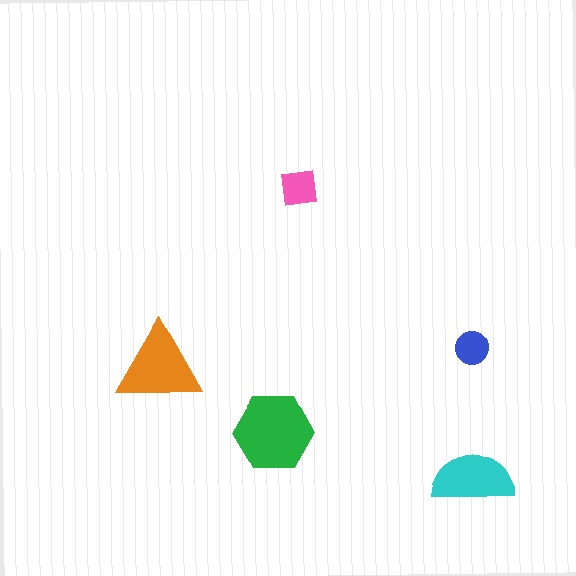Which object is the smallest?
The blue circle.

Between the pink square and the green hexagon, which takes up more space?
The green hexagon.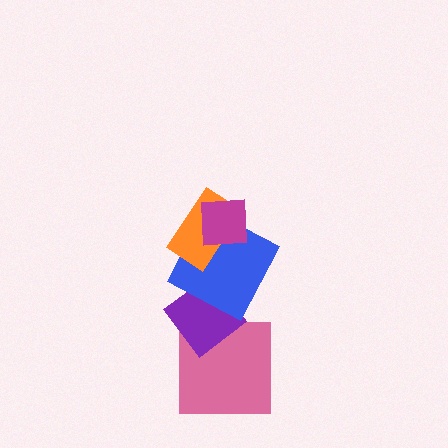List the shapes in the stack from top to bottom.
From top to bottom: the magenta square, the orange rectangle, the blue square, the purple diamond, the pink square.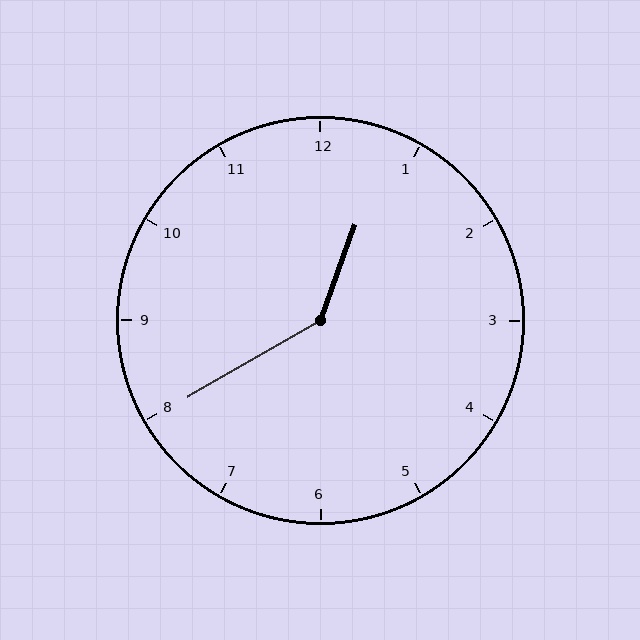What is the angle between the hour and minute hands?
Approximately 140 degrees.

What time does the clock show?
12:40.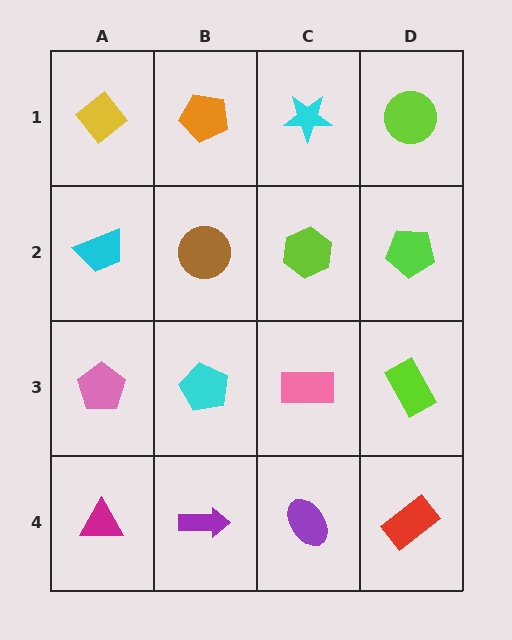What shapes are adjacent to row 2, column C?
A cyan star (row 1, column C), a pink rectangle (row 3, column C), a brown circle (row 2, column B), a lime pentagon (row 2, column D).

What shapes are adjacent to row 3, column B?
A brown circle (row 2, column B), a purple arrow (row 4, column B), a pink pentagon (row 3, column A), a pink rectangle (row 3, column C).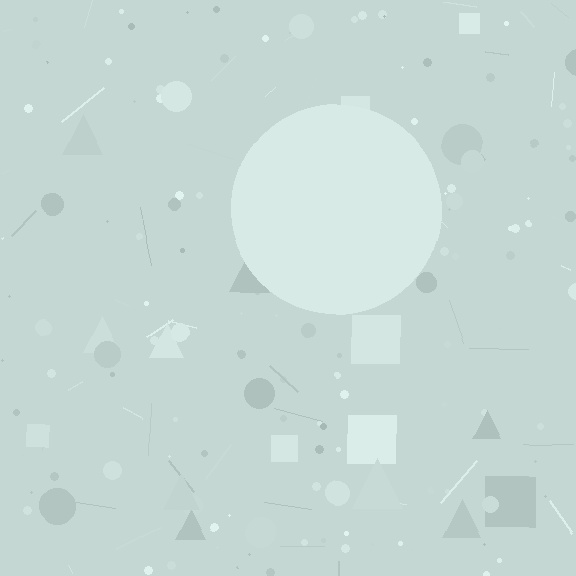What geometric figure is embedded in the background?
A circle is embedded in the background.